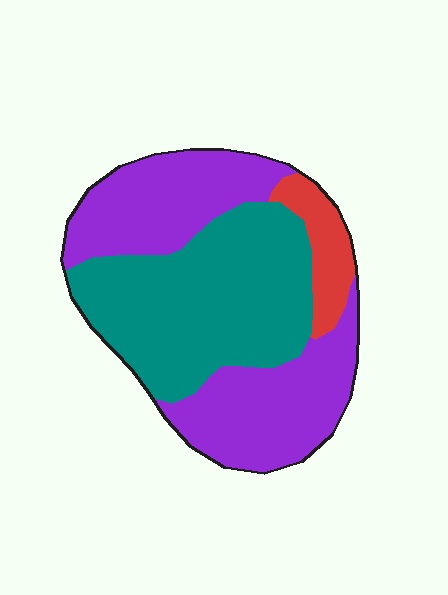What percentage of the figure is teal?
Teal covers 44% of the figure.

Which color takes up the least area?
Red, at roughly 10%.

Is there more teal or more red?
Teal.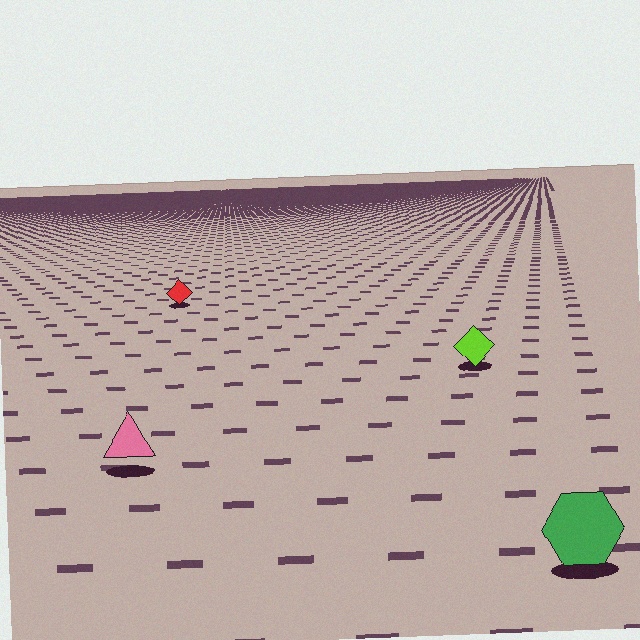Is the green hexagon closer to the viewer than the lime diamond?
Yes. The green hexagon is closer — you can tell from the texture gradient: the ground texture is coarser near it.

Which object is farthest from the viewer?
The red diamond is farthest from the viewer. It appears smaller and the ground texture around it is denser.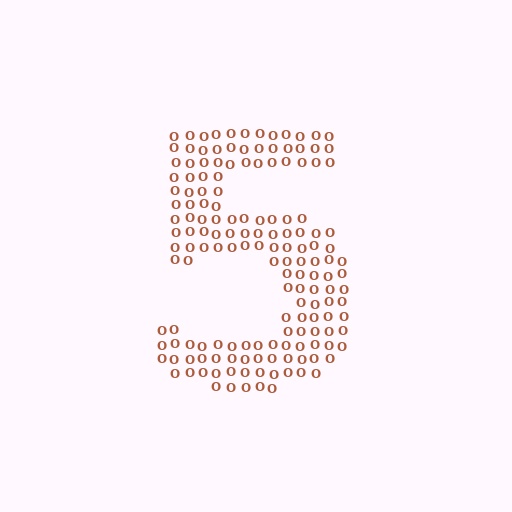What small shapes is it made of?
It is made of small letter O's.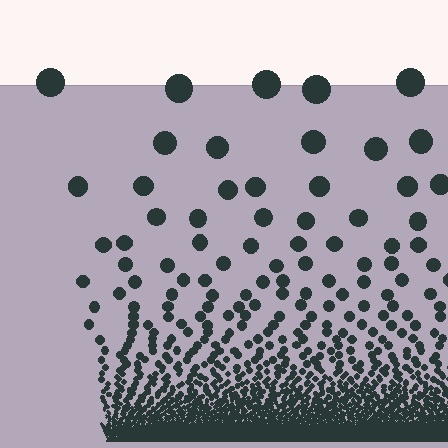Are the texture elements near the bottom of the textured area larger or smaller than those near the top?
Smaller. The gradient is inverted — elements near the bottom are smaller and denser.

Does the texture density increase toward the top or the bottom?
Density increases toward the bottom.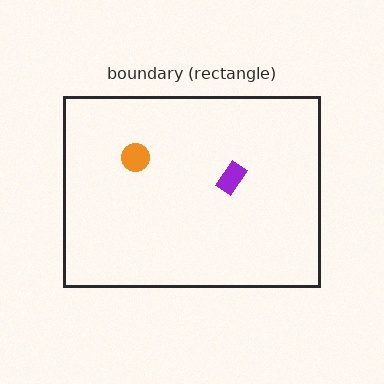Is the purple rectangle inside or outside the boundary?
Inside.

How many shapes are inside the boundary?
2 inside, 0 outside.